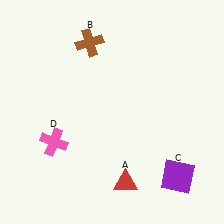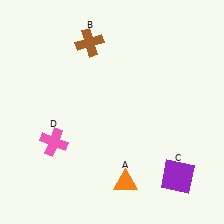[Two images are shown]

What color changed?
The triangle (A) changed from red in Image 1 to orange in Image 2.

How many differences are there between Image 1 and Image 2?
There is 1 difference between the two images.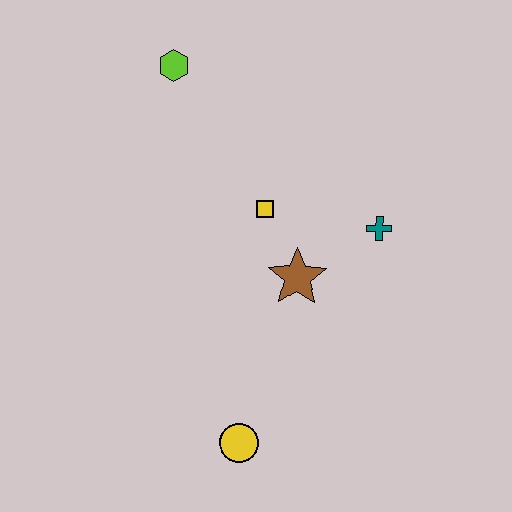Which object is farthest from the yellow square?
The yellow circle is farthest from the yellow square.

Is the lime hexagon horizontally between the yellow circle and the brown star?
No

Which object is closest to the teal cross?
The brown star is closest to the teal cross.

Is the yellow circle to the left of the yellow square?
Yes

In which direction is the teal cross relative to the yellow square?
The teal cross is to the right of the yellow square.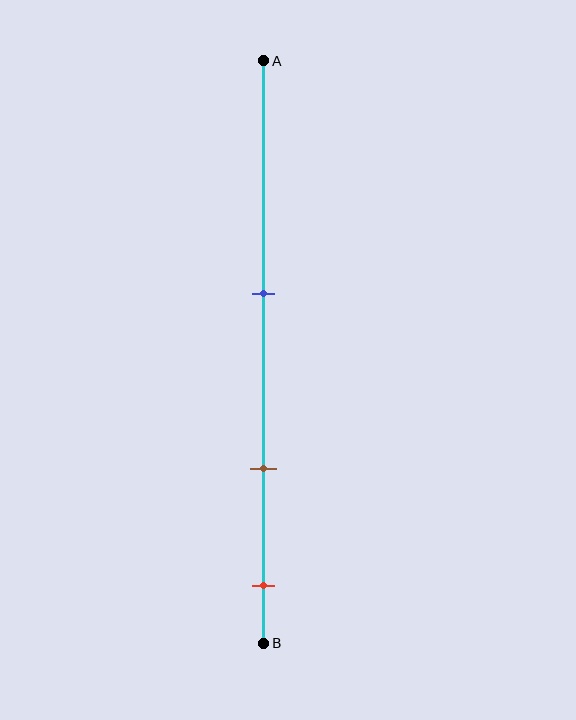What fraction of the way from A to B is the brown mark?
The brown mark is approximately 70% (0.7) of the way from A to B.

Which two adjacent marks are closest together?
The brown and red marks are the closest adjacent pair.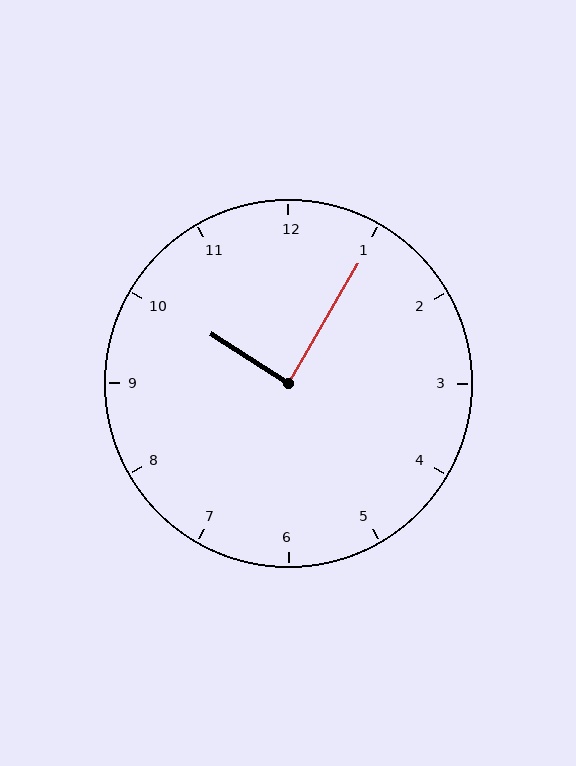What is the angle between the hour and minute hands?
Approximately 88 degrees.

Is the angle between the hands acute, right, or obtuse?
It is right.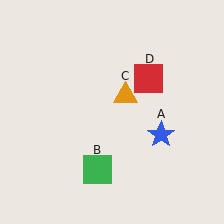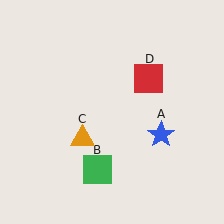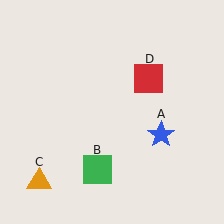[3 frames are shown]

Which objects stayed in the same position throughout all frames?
Blue star (object A) and green square (object B) and red square (object D) remained stationary.